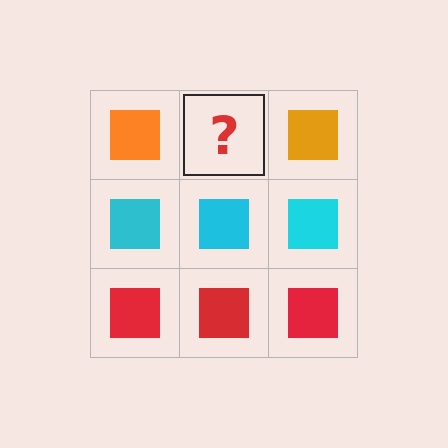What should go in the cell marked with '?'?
The missing cell should contain an orange square.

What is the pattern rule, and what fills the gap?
The rule is that each row has a consistent color. The gap should be filled with an orange square.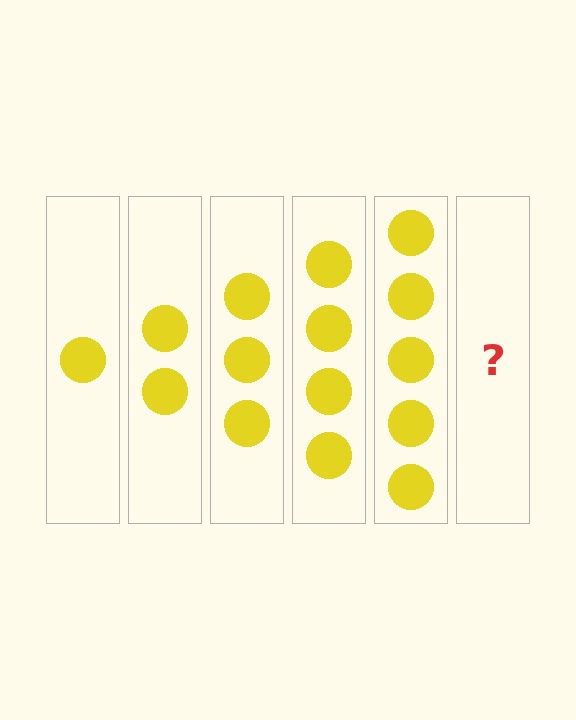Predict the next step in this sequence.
The next step is 6 circles.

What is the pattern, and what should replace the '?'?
The pattern is that each step adds one more circle. The '?' should be 6 circles.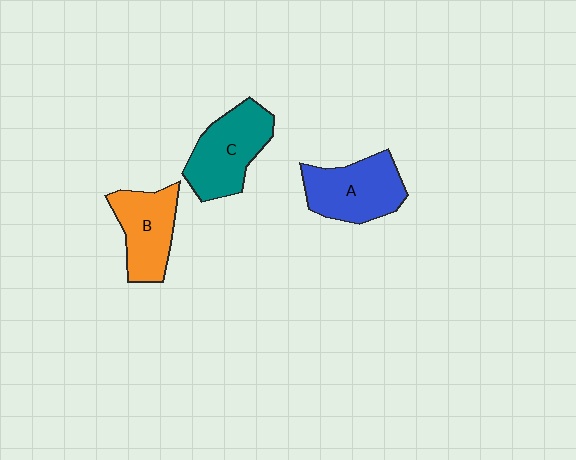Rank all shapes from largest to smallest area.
From largest to smallest: C (teal), A (blue), B (orange).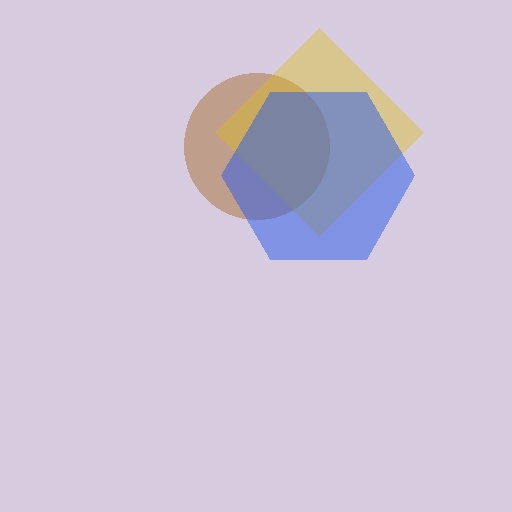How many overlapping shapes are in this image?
There are 3 overlapping shapes in the image.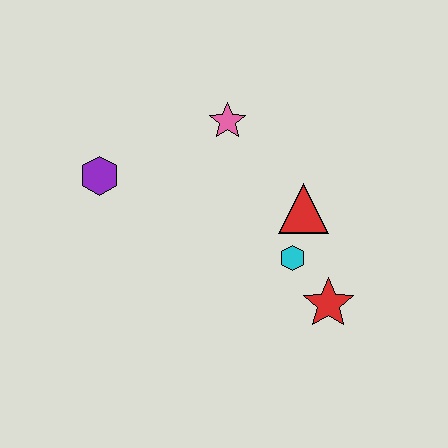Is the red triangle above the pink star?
No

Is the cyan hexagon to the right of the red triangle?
No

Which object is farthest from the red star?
The purple hexagon is farthest from the red star.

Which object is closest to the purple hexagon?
The pink star is closest to the purple hexagon.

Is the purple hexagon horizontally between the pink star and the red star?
No